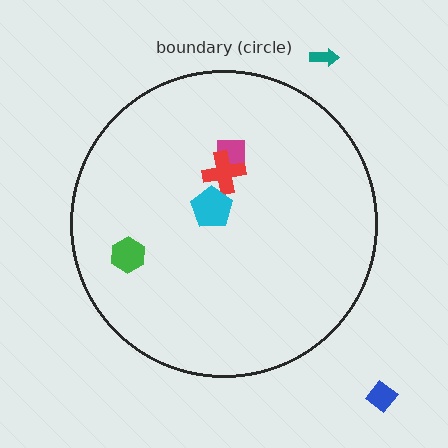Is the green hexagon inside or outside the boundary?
Inside.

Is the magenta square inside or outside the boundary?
Inside.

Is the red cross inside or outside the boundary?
Inside.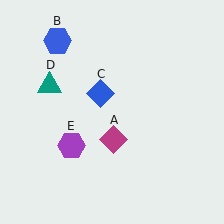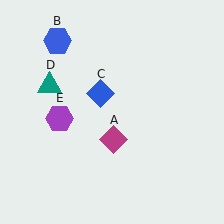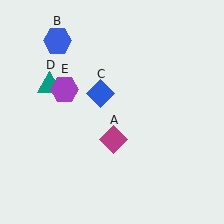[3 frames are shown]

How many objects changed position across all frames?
1 object changed position: purple hexagon (object E).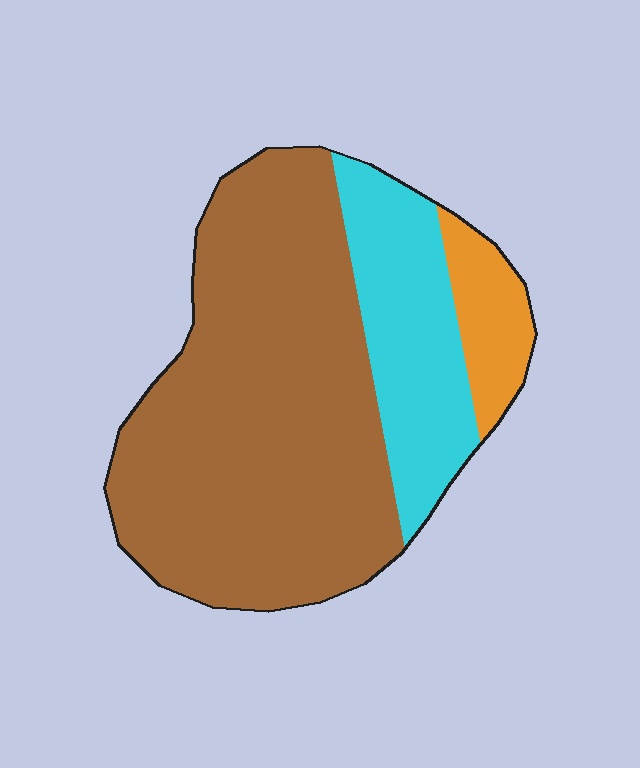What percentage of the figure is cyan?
Cyan takes up between a sixth and a third of the figure.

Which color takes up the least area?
Orange, at roughly 10%.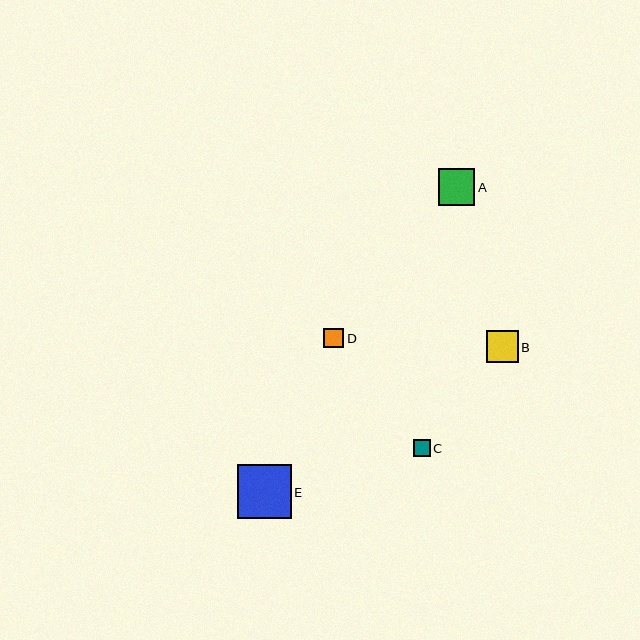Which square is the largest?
Square E is the largest with a size of approximately 54 pixels.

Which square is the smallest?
Square C is the smallest with a size of approximately 17 pixels.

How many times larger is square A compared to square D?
Square A is approximately 1.8 times the size of square D.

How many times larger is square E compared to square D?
Square E is approximately 2.7 times the size of square D.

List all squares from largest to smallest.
From largest to smallest: E, A, B, D, C.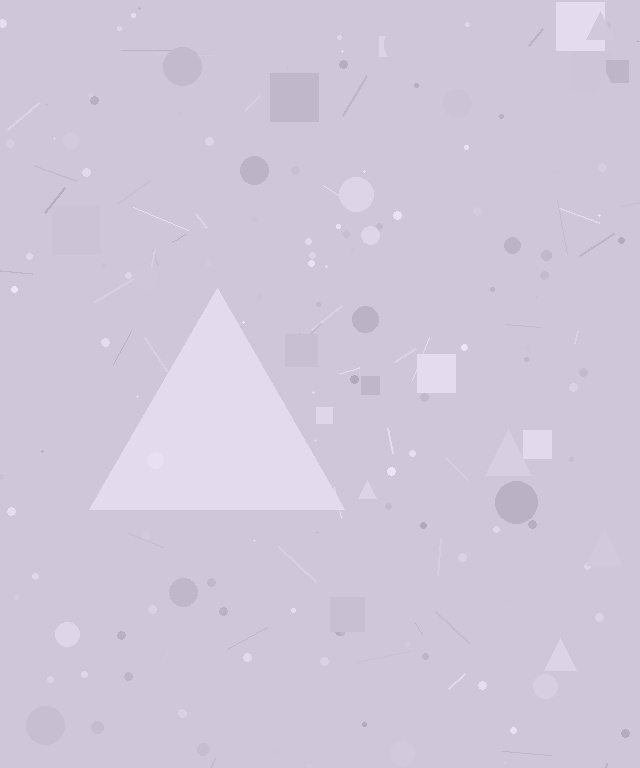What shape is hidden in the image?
A triangle is hidden in the image.